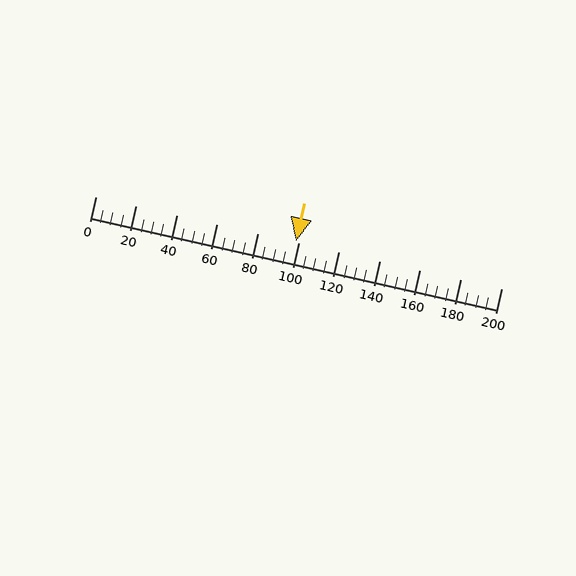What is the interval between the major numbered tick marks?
The major tick marks are spaced 20 units apart.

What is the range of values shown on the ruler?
The ruler shows values from 0 to 200.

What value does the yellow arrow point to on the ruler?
The yellow arrow points to approximately 99.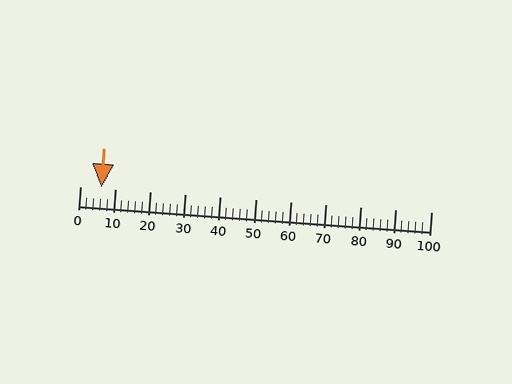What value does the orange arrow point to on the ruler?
The orange arrow points to approximately 6.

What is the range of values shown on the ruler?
The ruler shows values from 0 to 100.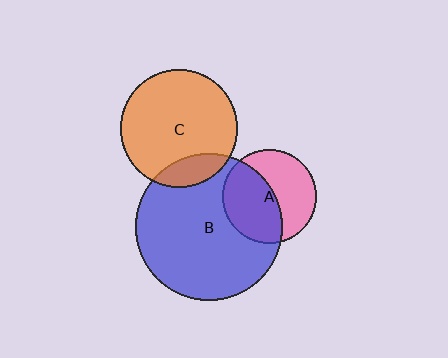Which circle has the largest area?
Circle B (blue).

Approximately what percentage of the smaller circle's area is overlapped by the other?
Approximately 15%.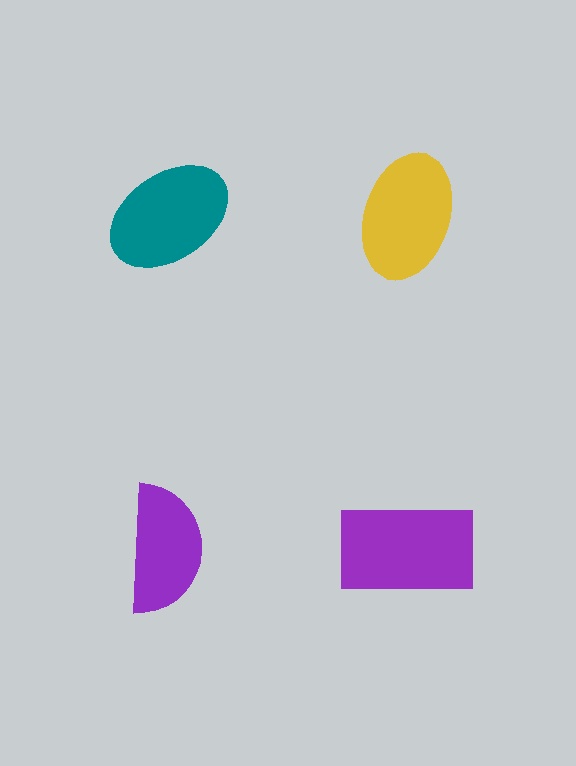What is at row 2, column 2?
A purple rectangle.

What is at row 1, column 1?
A teal ellipse.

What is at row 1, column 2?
A yellow ellipse.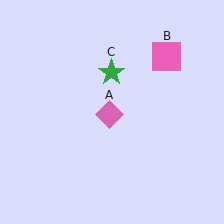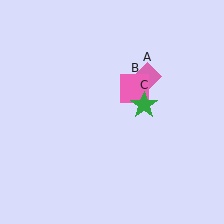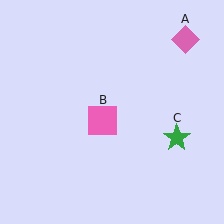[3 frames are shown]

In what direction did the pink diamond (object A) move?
The pink diamond (object A) moved up and to the right.